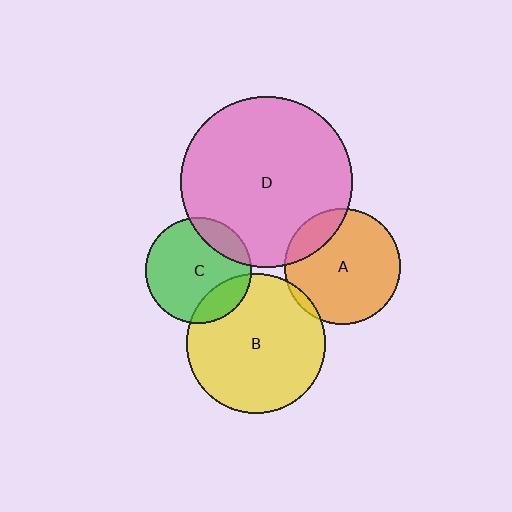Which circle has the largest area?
Circle D (pink).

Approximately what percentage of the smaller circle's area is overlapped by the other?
Approximately 15%.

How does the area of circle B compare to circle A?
Approximately 1.4 times.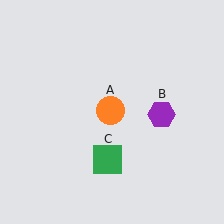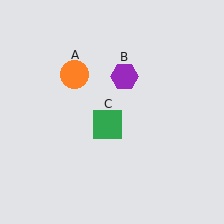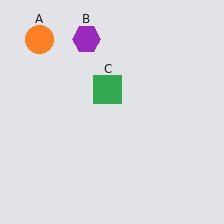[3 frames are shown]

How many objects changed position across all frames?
3 objects changed position: orange circle (object A), purple hexagon (object B), green square (object C).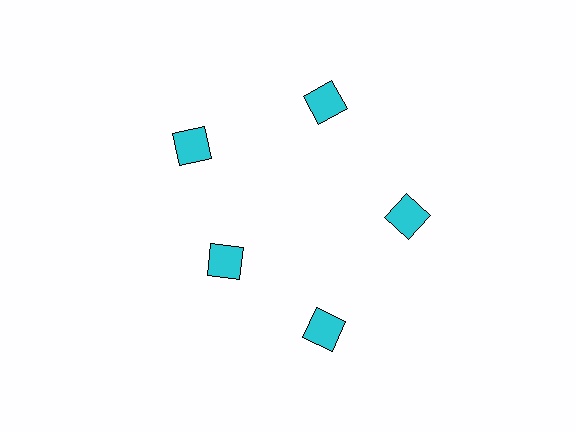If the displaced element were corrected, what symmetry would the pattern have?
It would have 5-fold rotational symmetry — the pattern would map onto itself every 72 degrees.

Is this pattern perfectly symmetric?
No. The 5 cyan squares are arranged in a ring, but one element near the 8 o'clock position is pulled inward toward the center, breaking the 5-fold rotational symmetry.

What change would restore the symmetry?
The symmetry would be restored by moving it outward, back onto the ring so that all 5 squares sit at equal angles and equal distance from the center.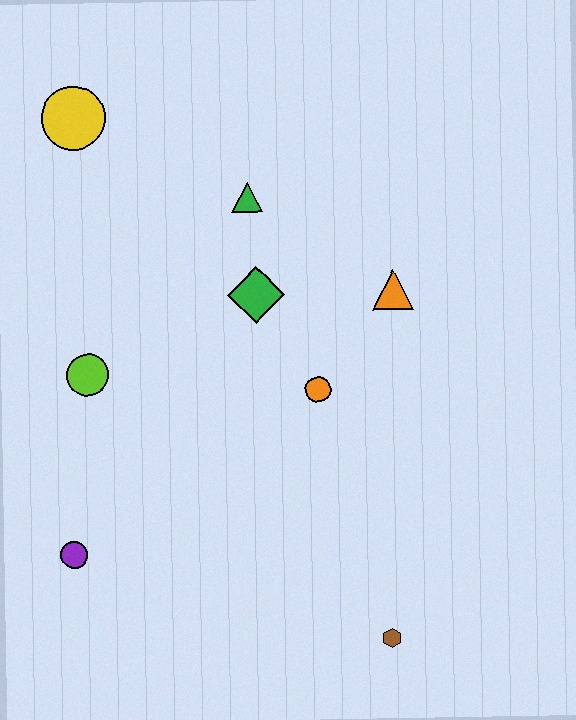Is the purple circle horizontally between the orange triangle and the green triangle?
No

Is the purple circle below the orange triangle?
Yes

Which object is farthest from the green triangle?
The brown hexagon is farthest from the green triangle.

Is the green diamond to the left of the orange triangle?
Yes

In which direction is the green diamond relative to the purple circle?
The green diamond is above the purple circle.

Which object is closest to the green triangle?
The green diamond is closest to the green triangle.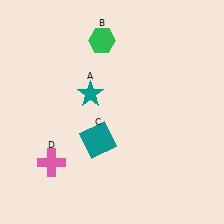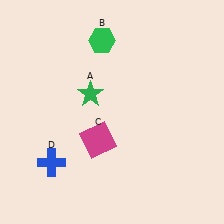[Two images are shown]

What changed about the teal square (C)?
In Image 1, C is teal. In Image 2, it changed to magenta.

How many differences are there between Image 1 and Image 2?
There are 3 differences between the two images.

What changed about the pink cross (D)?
In Image 1, D is pink. In Image 2, it changed to blue.